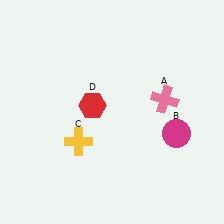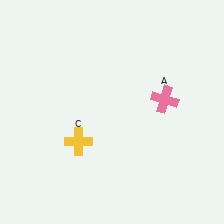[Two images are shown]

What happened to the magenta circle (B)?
The magenta circle (B) was removed in Image 2. It was in the bottom-right area of Image 1.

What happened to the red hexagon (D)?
The red hexagon (D) was removed in Image 2. It was in the top-left area of Image 1.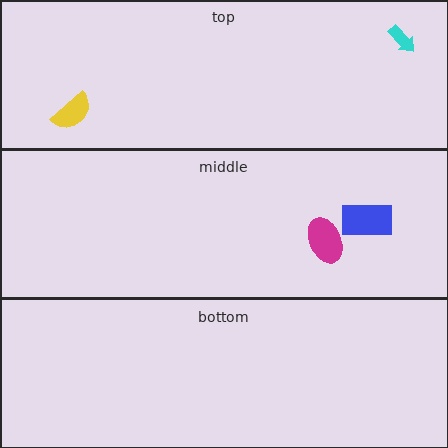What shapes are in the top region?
The cyan arrow, the yellow semicircle.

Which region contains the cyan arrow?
The top region.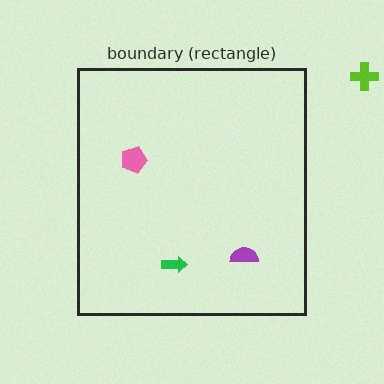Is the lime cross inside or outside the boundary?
Outside.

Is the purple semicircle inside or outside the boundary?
Inside.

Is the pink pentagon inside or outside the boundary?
Inside.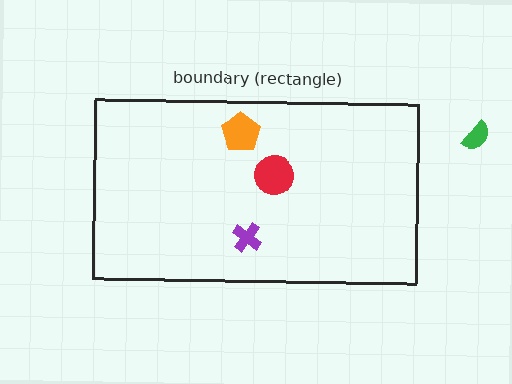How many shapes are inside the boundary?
3 inside, 1 outside.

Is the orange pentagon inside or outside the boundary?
Inside.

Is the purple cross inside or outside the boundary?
Inside.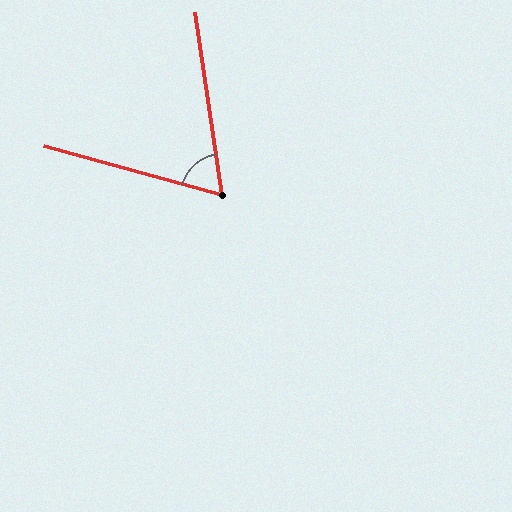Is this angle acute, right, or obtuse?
It is acute.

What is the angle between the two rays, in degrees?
Approximately 66 degrees.